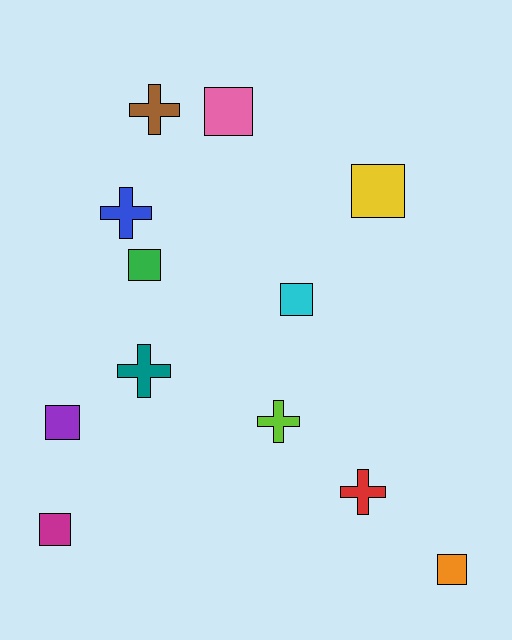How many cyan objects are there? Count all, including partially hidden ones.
There is 1 cyan object.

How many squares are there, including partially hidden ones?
There are 7 squares.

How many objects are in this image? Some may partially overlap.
There are 12 objects.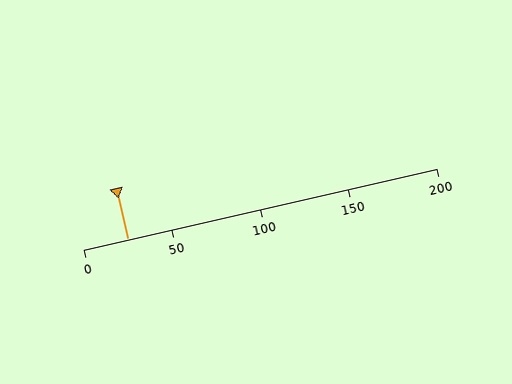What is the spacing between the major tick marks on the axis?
The major ticks are spaced 50 apart.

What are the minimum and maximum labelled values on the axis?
The axis runs from 0 to 200.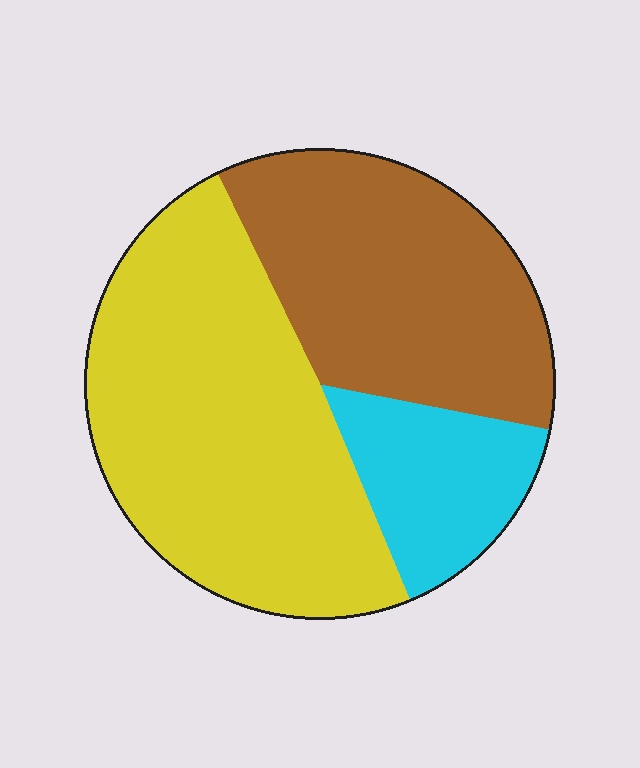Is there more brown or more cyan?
Brown.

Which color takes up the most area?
Yellow, at roughly 50%.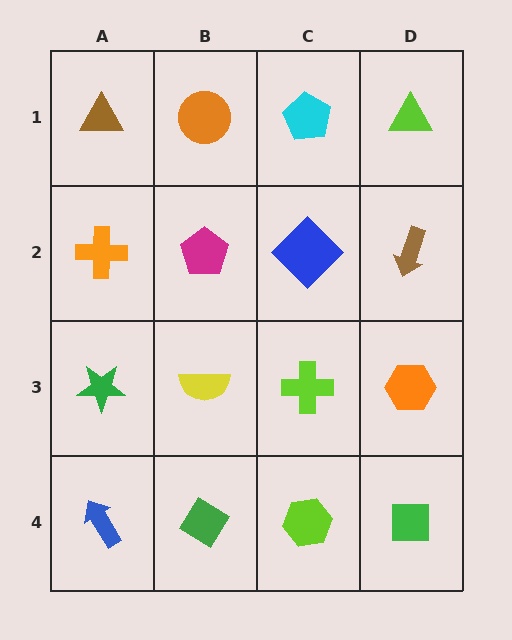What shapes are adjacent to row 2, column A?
A brown triangle (row 1, column A), a green star (row 3, column A), a magenta pentagon (row 2, column B).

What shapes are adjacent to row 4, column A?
A green star (row 3, column A), a green diamond (row 4, column B).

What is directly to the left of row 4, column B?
A blue arrow.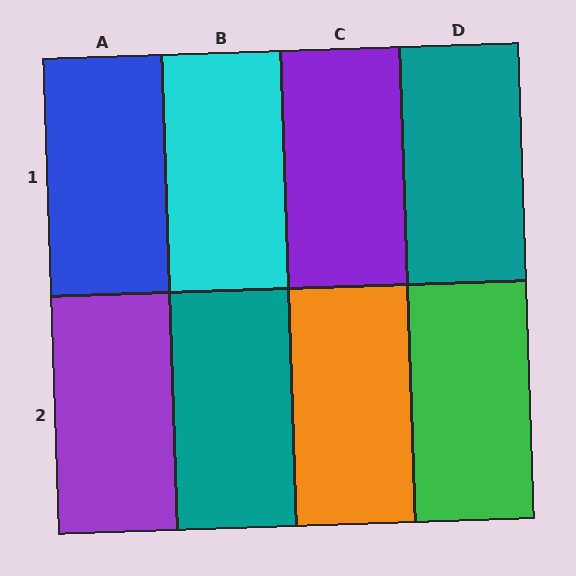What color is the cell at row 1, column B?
Cyan.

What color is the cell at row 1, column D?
Teal.